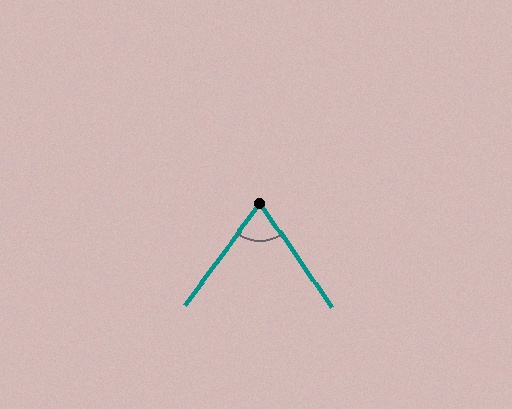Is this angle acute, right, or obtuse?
It is acute.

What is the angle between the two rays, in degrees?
Approximately 71 degrees.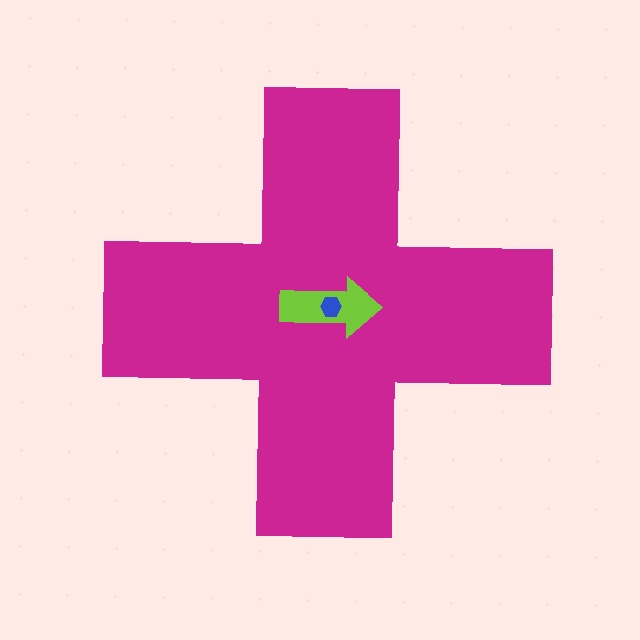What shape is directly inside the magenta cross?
The lime arrow.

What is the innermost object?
The blue hexagon.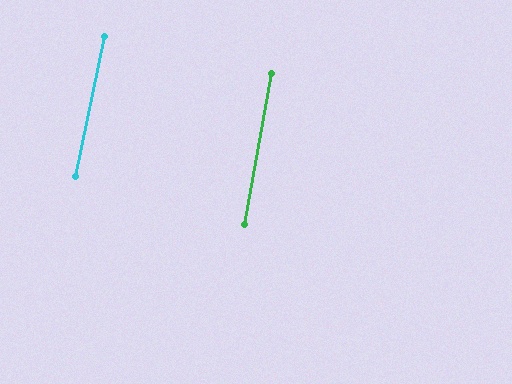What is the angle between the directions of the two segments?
Approximately 2 degrees.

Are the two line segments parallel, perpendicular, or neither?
Parallel — their directions differ by only 1.9°.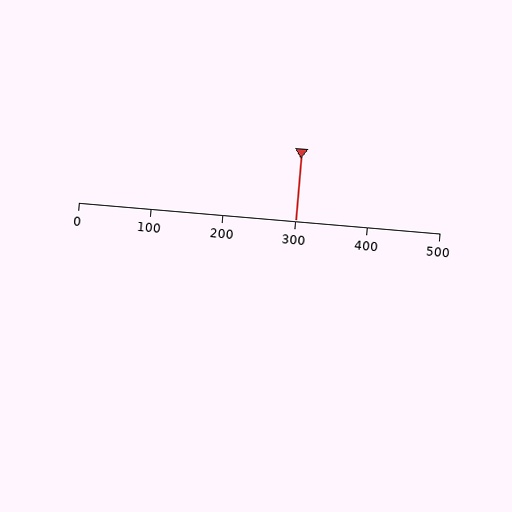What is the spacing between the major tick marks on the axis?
The major ticks are spaced 100 apart.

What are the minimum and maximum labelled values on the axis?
The axis runs from 0 to 500.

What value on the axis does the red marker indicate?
The marker indicates approximately 300.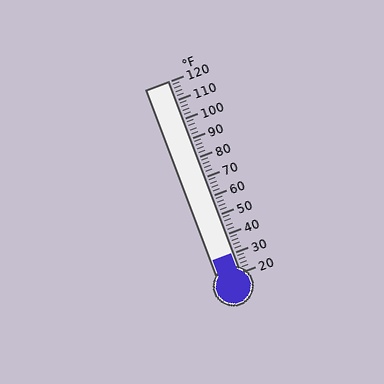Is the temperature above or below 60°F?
The temperature is below 60°F.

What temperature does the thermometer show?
The thermometer shows approximately 30°F.